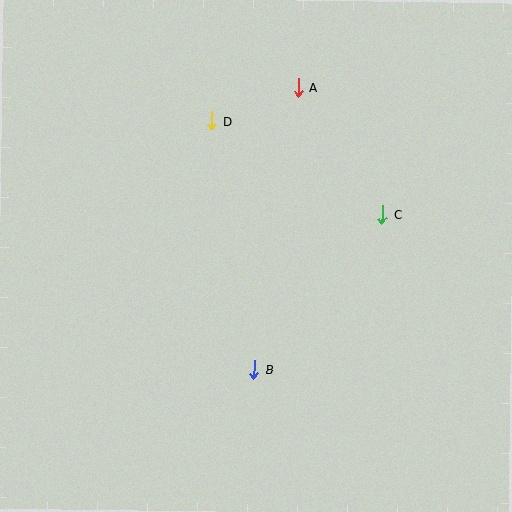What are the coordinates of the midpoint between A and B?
The midpoint between A and B is at (276, 229).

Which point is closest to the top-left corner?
Point D is closest to the top-left corner.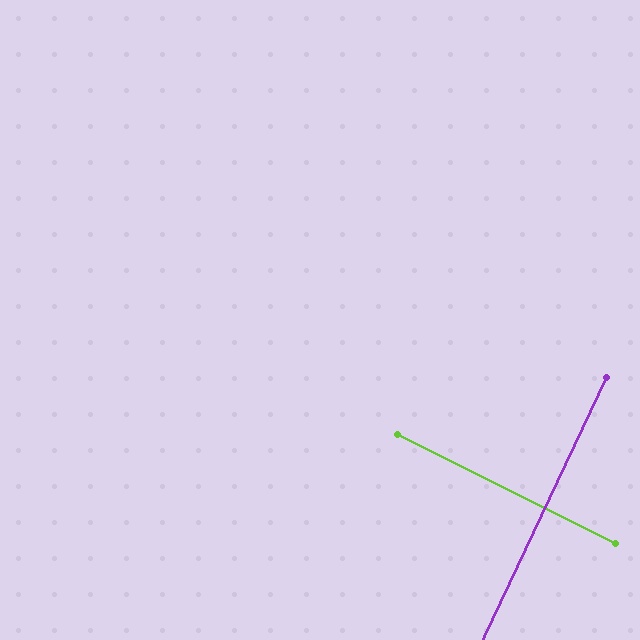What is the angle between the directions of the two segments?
Approximately 89 degrees.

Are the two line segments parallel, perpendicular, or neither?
Perpendicular — they meet at approximately 89°.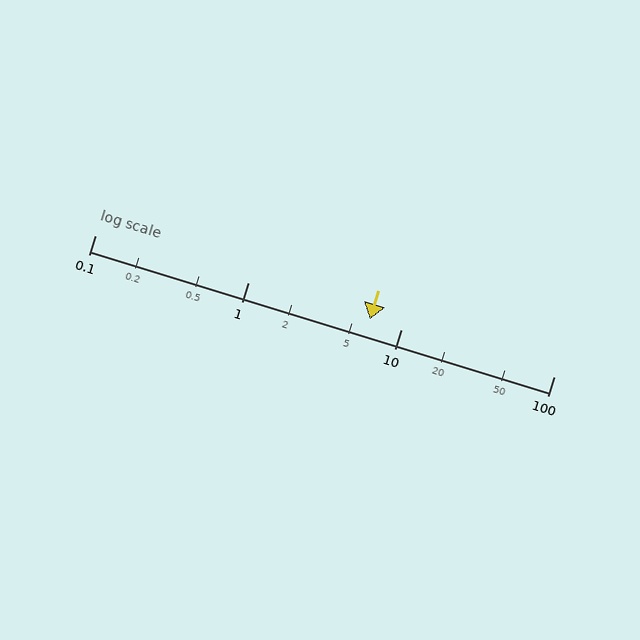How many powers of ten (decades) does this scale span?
The scale spans 3 decades, from 0.1 to 100.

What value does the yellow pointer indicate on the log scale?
The pointer indicates approximately 6.3.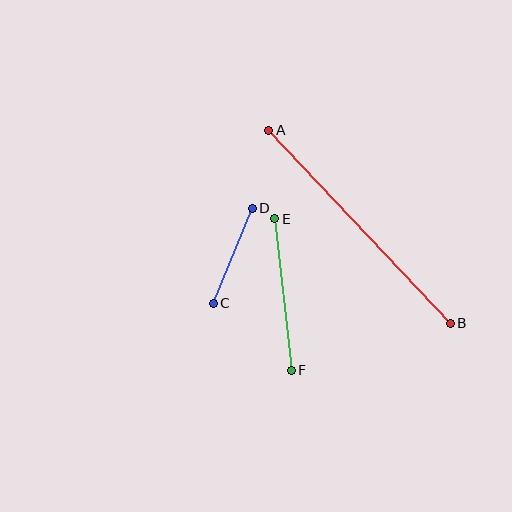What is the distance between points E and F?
The distance is approximately 152 pixels.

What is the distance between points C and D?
The distance is approximately 103 pixels.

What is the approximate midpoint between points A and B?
The midpoint is at approximately (359, 227) pixels.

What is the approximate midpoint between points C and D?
The midpoint is at approximately (233, 256) pixels.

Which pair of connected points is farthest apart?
Points A and B are farthest apart.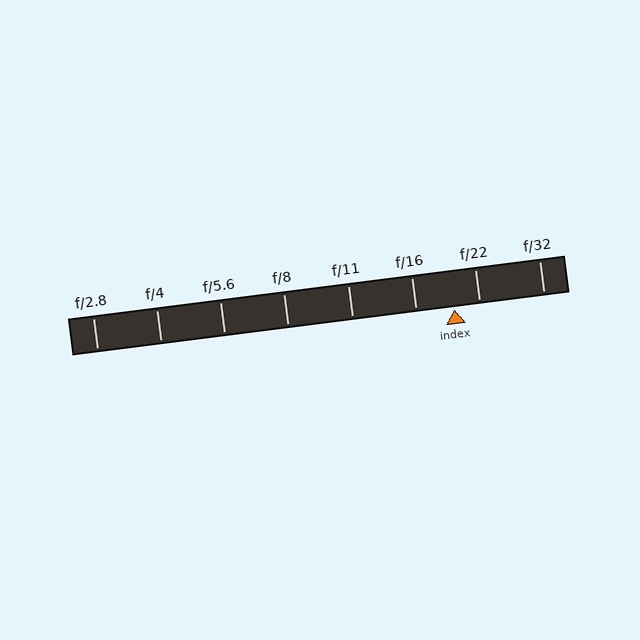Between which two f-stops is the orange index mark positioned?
The index mark is between f/16 and f/22.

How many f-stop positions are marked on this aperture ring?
There are 8 f-stop positions marked.